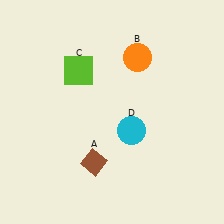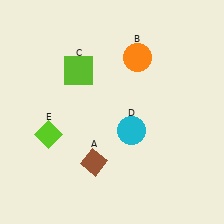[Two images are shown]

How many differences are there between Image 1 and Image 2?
There is 1 difference between the two images.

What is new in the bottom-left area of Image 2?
A lime diamond (E) was added in the bottom-left area of Image 2.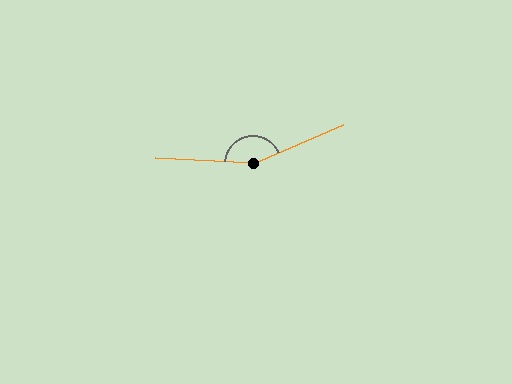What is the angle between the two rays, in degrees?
Approximately 153 degrees.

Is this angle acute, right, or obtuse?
It is obtuse.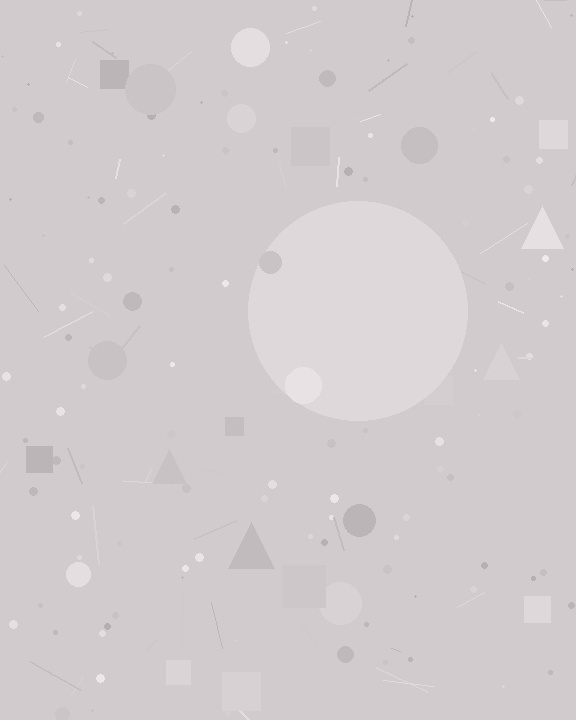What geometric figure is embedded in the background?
A circle is embedded in the background.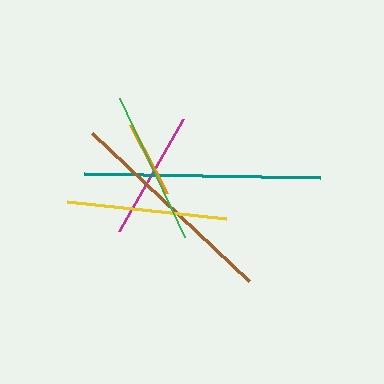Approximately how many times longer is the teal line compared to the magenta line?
The teal line is approximately 1.8 times the length of the magenta line.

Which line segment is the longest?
The teal line is the longest at approximately 236 pixels.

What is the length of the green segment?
The green segment is approximately 154 pixels long.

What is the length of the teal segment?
The teal segment is approximately 236 pixels long.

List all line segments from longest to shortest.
From longest to shortest: teal, brown, yellow, green, magenta, orange.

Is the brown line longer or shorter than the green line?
The brown line is longer than the green line.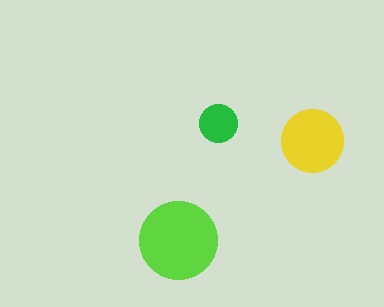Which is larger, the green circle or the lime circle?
The lime one.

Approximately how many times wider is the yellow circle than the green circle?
About 1.5 times wider.